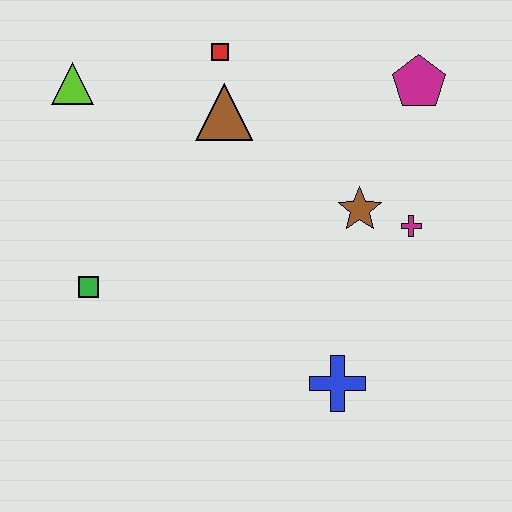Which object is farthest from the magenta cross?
The lime triangle is farthest from the magenta cross.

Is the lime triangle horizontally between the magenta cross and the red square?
No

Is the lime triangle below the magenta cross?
No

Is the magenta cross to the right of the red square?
Yes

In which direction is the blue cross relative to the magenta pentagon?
The blue cross is below the magenta pentagon.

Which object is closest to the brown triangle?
The red square is closest to the brown triangle.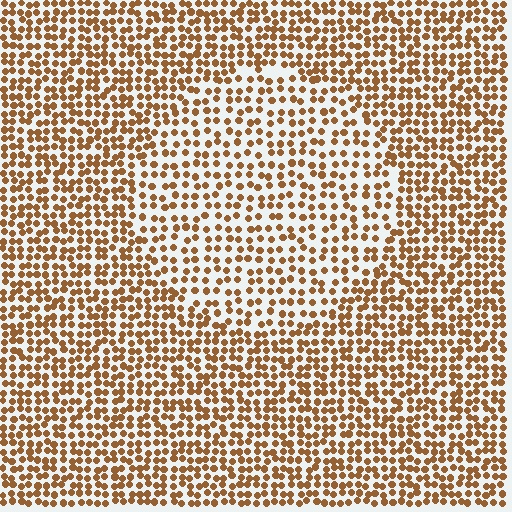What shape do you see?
I see a circle.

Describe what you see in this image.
The image contains small brown elements arranged at two different densities. A circle-shaped region is visible where the elements are less densely packed than the surrounding area.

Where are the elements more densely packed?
The elements are more densely packed outside the circle boundary.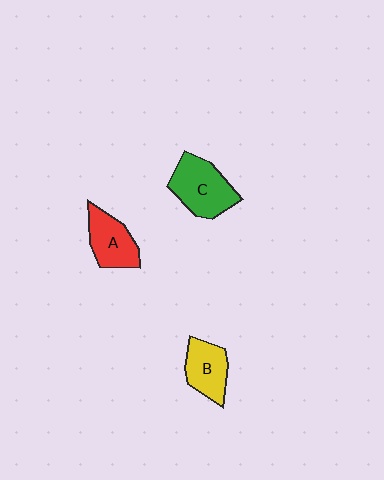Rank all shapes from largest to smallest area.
From largest to smallest: C (green), A (red), B (yellow).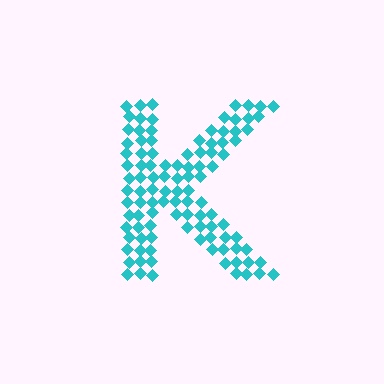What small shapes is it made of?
It is made of small diamonds.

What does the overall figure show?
The overall figure shows the letter K.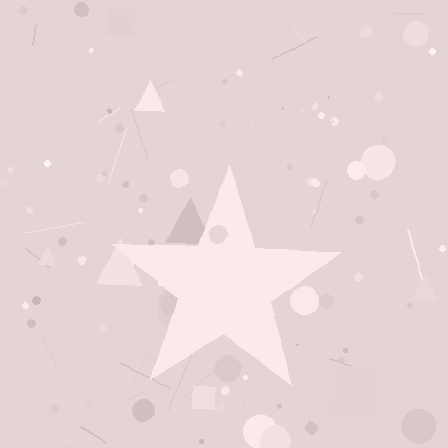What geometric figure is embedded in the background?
A star is embedded in the background.